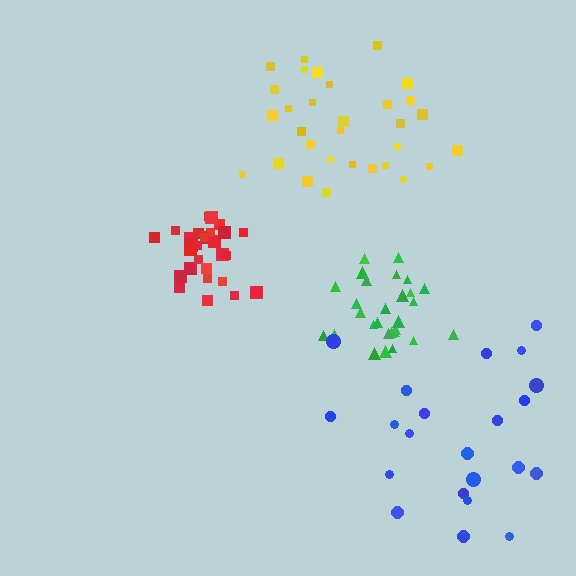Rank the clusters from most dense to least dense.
red, green, yellow, blue.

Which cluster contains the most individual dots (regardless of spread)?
Yellow (31).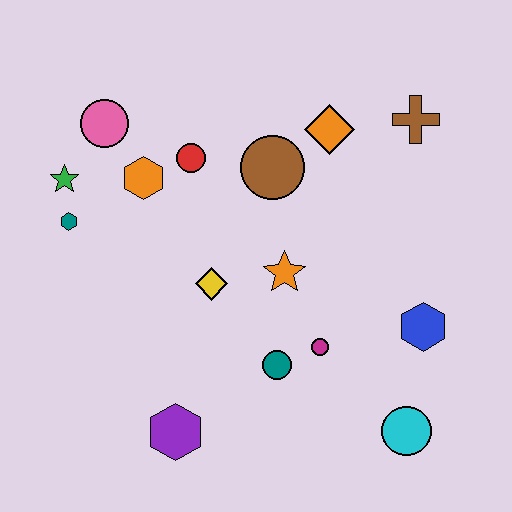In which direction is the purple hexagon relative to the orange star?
The purple hexagon is below the orange star.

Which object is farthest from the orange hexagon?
The cyan circle is farthest from the orange hexagon.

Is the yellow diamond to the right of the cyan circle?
No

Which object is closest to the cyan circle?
The blue hexagon is closest to the cyan circle.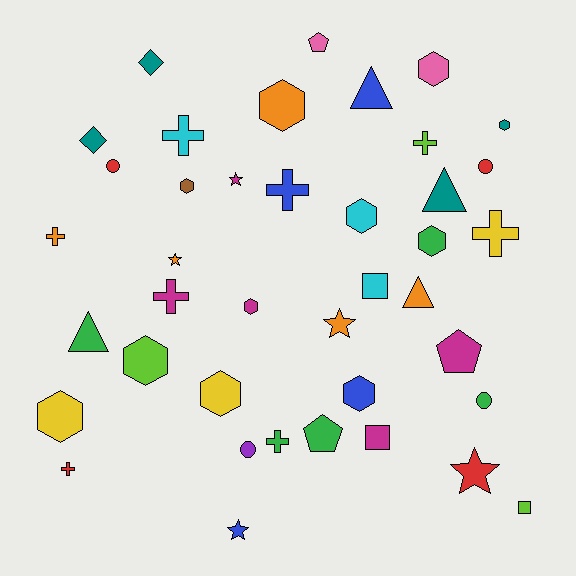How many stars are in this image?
There are 5 stars.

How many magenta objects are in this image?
There are 5 magenta objects.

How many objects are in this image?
There are 40 objects.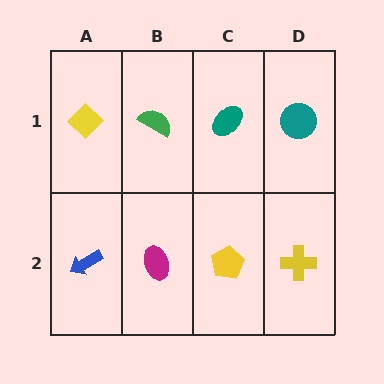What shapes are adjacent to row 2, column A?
A yellow diamond (row 1, column A), a magenta ellipse (row 2, column B).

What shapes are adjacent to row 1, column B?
A magenta ellipse (row 2, column B), a yellow diamond (row 1, column A), a teal ellipse (row 1, column C).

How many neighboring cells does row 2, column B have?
3.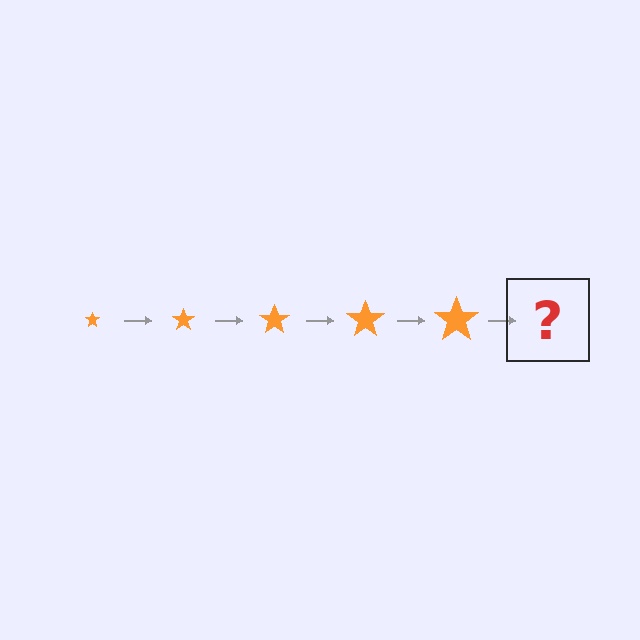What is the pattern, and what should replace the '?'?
The pattern is that the star gets progressively larger each step. The '?' should be an orange star, larger than the previous one.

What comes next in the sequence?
The next element should be an orange star, larger than the previous one.